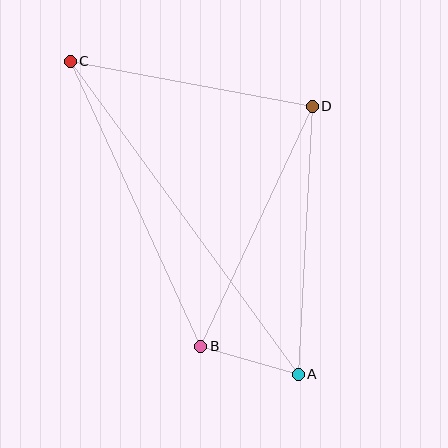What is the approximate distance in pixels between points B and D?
The distance between B and D is approximately 265 pixels.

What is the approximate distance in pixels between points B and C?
The distance between B and C is approximately 314 pixels.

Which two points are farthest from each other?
Points A and C are farthest from each other.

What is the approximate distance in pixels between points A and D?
The distance between A and D is approximately 268 pixels.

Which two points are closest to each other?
Points A and B are closest to each other.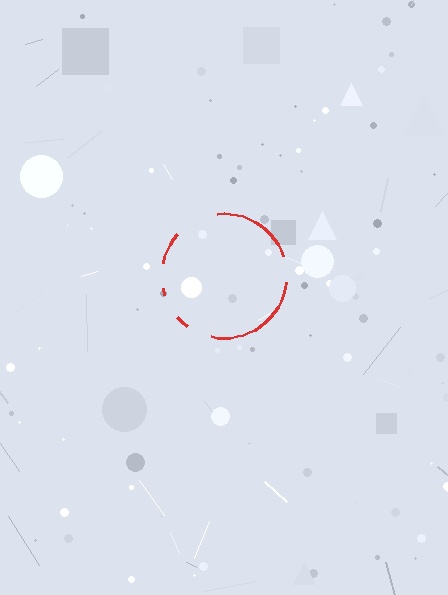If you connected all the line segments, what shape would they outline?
They would outline a circle.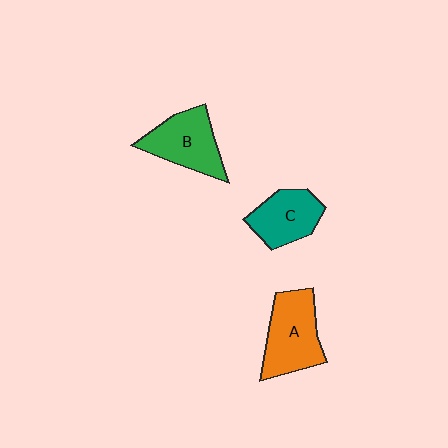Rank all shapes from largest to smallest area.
From largest to smallest: A (orange), B (green), C (teal).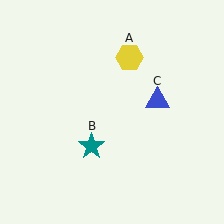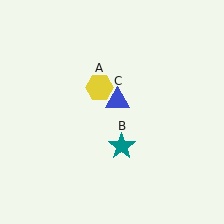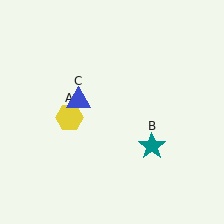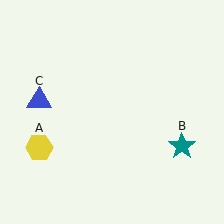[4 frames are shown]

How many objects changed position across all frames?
3 objects changed position: yellow hexagon (object A), teal star (object B), blue triangle (object C).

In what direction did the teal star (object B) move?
The teal star (object B) moved right.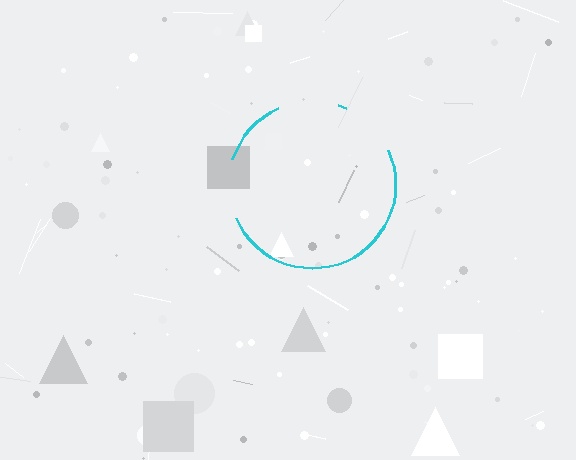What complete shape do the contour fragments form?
The contour fragments form a circle.